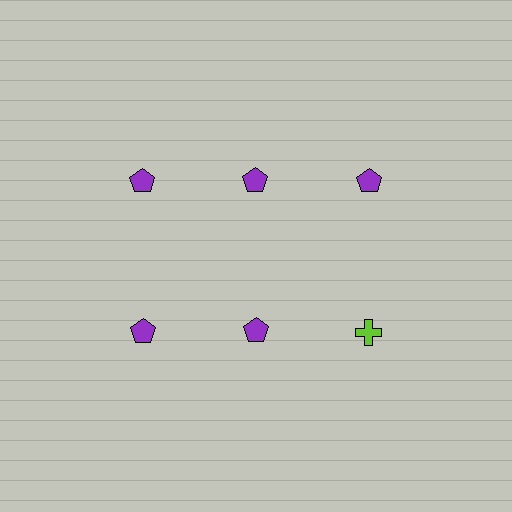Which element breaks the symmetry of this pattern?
The lime cross in the second row, center column breaks the symmetry. All other shapes are purple pentagons.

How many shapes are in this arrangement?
There are 6 shapes arranged in a grid pattern.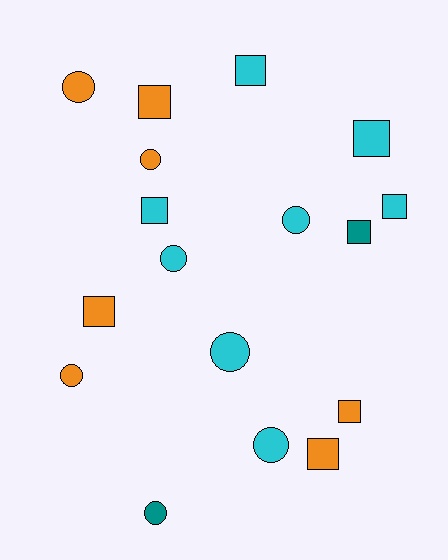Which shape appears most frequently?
Square, with 9 objects.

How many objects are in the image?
There are 17 objects.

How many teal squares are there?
There is 1 teal square.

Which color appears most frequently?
Cyan, with 8 objects.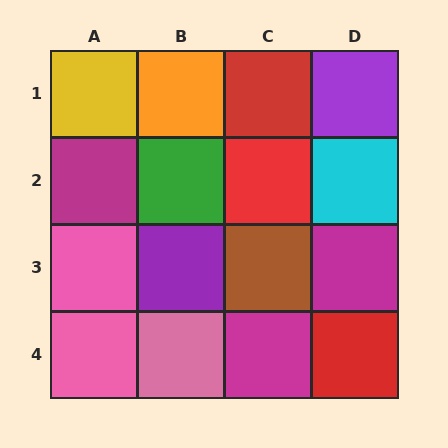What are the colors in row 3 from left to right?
Pink, purple, brown, magenta.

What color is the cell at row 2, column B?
Green.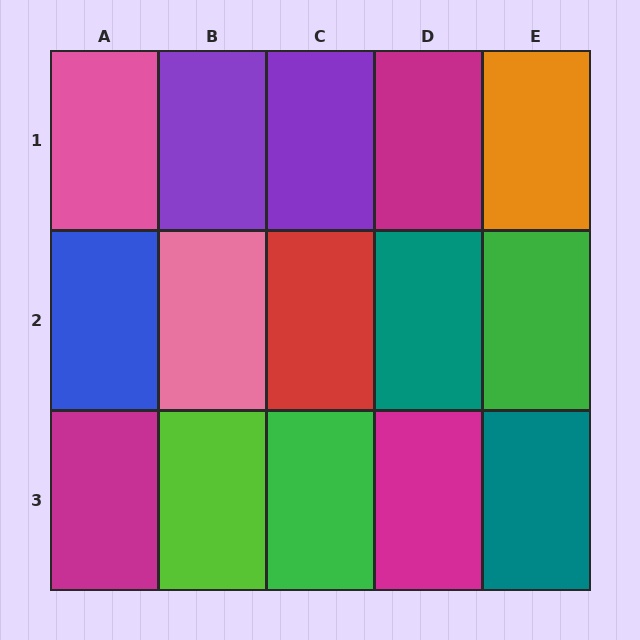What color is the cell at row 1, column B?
Purple.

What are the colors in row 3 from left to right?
Magenta, lime, green, magenta, teal.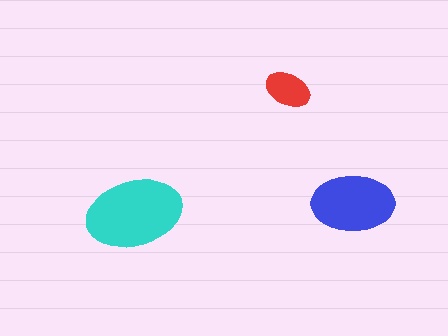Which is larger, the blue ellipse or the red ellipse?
The blue one.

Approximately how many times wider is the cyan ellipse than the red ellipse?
About 2 times wider.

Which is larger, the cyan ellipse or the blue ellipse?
The cyan one.